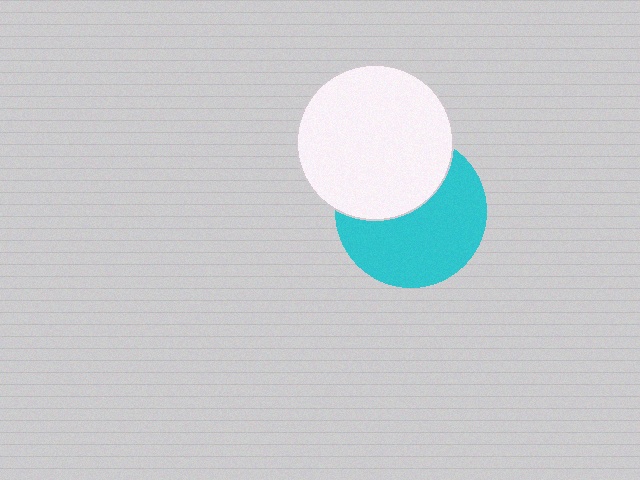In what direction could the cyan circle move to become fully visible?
The cyan circle could move down. That would shift it out from behind the white circle entirely.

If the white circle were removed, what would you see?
You would see the complete cyan circle.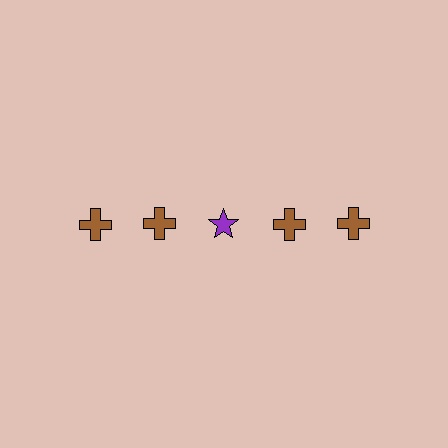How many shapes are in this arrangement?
There are 5 shapes arranged in a grid pattern.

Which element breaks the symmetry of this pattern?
The purple star in the top row, center column breaks the symmetry. All other shapes are brown crosses.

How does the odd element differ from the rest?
It differs in both color (purple instead of brown) and shape (star instead of cross).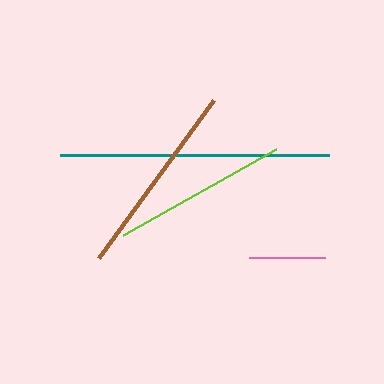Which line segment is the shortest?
The pink line is the shortest at approximately 76 pixels.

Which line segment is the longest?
The teal line is the longest at approximately 268 pixels.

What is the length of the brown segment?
The brown segment is approximately 196 pixels long.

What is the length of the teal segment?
The teal segment is approximately 268 pixels long.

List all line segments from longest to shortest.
From longest to shortest: teal, brown, lime, pink.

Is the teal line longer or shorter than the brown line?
The teal line is longer than the brown line.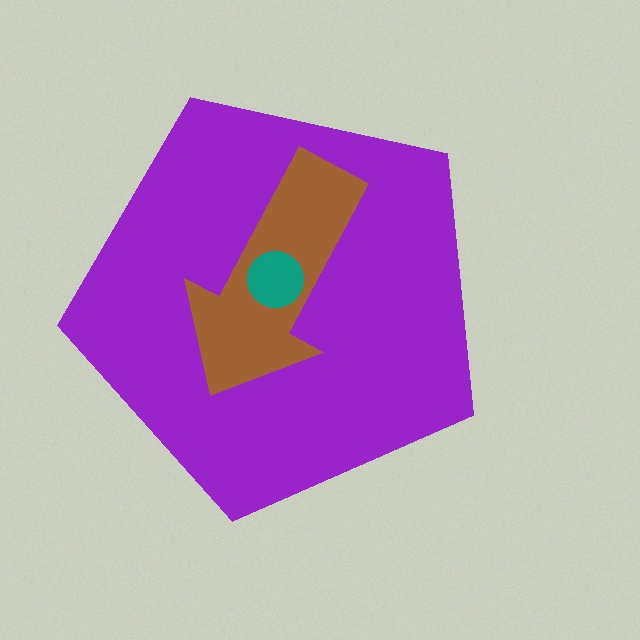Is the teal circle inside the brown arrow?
Yes.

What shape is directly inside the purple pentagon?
The brown arrow.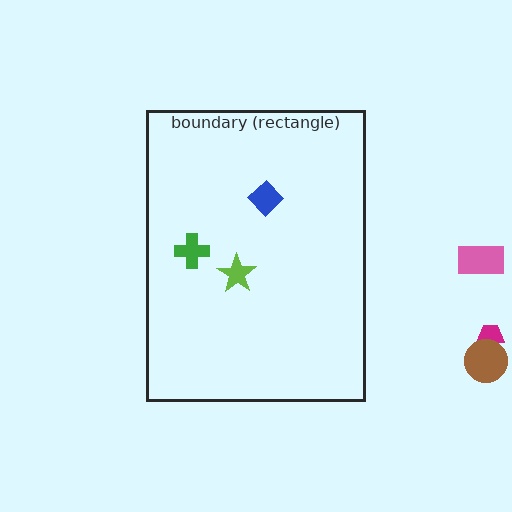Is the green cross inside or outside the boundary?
Inside.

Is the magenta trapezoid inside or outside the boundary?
Outside.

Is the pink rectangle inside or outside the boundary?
Outside.